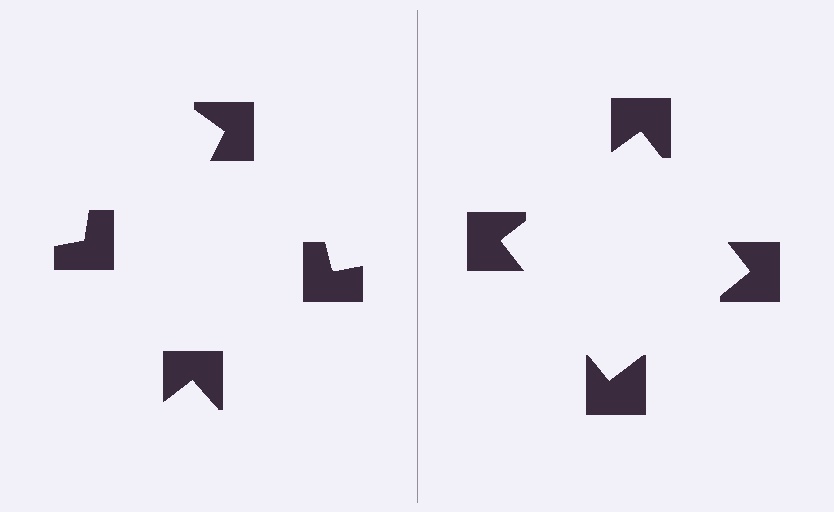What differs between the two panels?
The notched squares are positioned identically on both sides; only the wedge orientations differ. On the right they align to a square; on the left they are misaligned.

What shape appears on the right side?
An illusory square.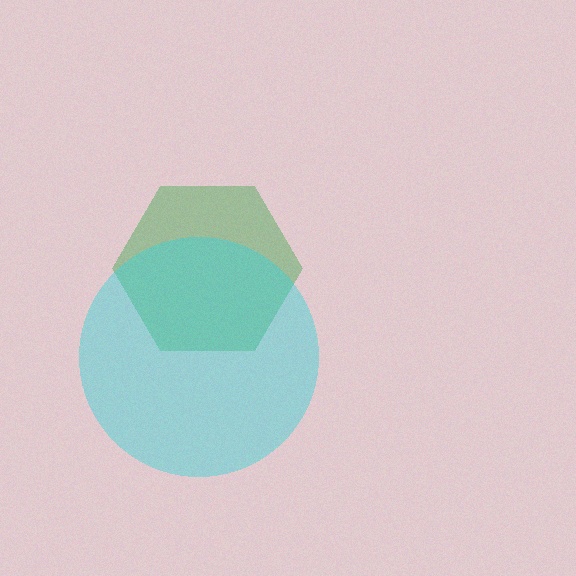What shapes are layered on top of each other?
The layered shapes are: a green hexagon, a cyan circle.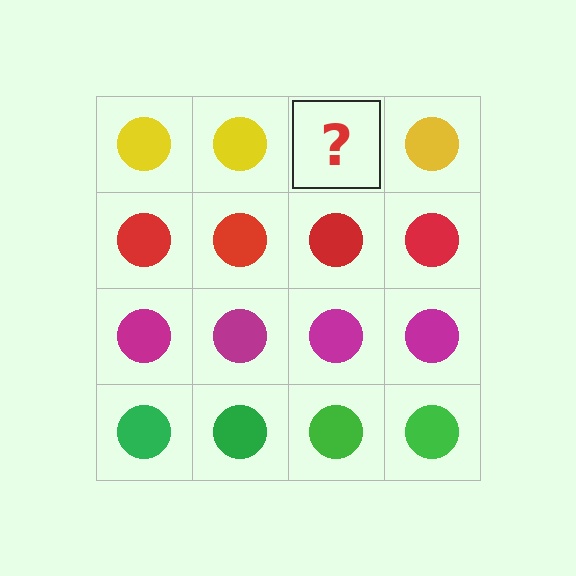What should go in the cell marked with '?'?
The missing cell should contain a yellow circle.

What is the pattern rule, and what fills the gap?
The rule is that each row has a consistent color. The gap should be filled with a yellow circle.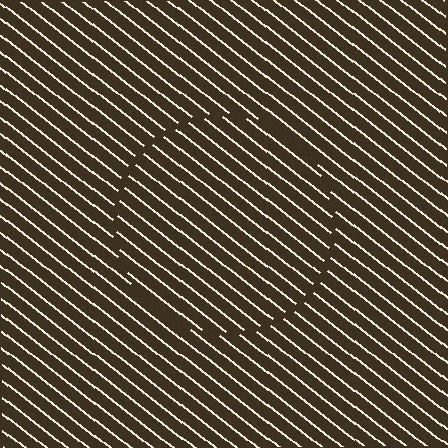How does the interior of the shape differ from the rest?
The interior of the shape contains the same grating, shifted by half a period — the contour is defined by the phase discontinuity where line-ends from the inner and outer gratings abut.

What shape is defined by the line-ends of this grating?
An illusory circle. The interior of the shape contains the same grating, shifted by half a period — the contour is defined by the phase discontinuity where line-ends from the inner and outer gratings abut.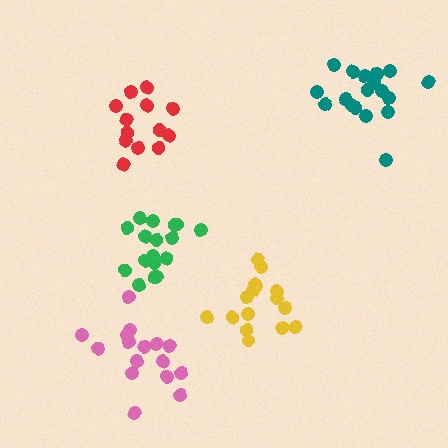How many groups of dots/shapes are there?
There are 5 groups.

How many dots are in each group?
Group 1: 13 dots, Group 2: 17 dots, Group 3: 18 dots, Group 4: 16 dots, Group 5: 16 dots (80 total).